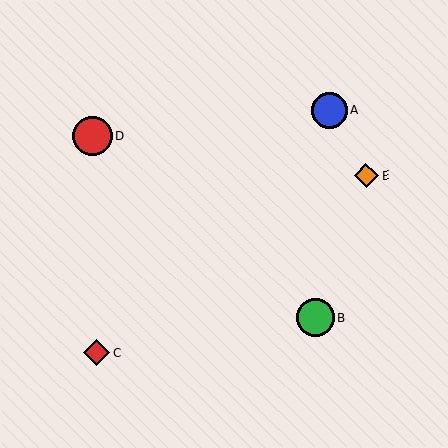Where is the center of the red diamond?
The center of the red diamond is at (97, 353).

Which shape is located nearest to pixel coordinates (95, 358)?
The red diamond (labeled C) at (97, 353) is nearest to that location.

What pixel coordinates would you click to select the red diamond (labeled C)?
Click at (97, 353) to select the red diamond C.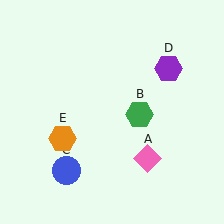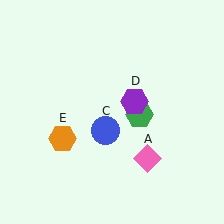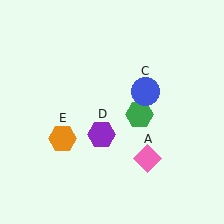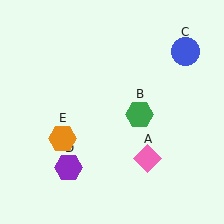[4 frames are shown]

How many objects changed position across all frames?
2 objects changed position: blue circle (object C), purple hexagon (object D).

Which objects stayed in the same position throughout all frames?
Pink diamond (object A) and green hexagon (object B) and orange hexagon (object E) remained stationary.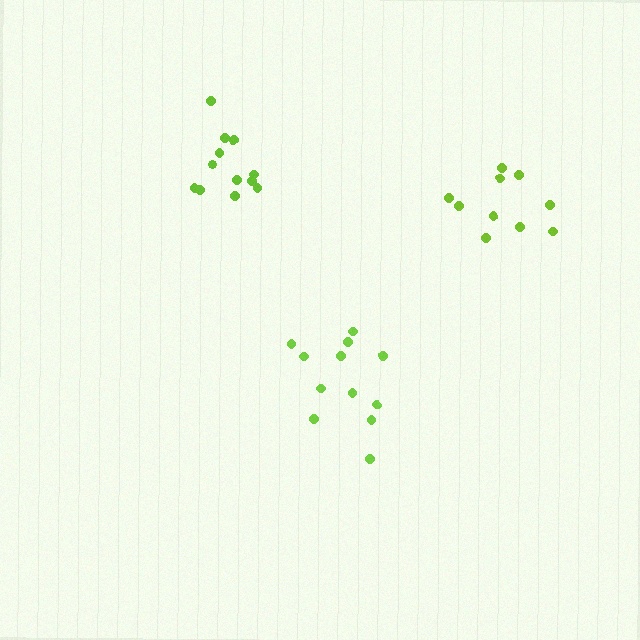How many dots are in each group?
Group 1: 12 dots, Group 2: 12 dots, Group 3: 10 dots (34 total).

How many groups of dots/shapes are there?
There are 3 groups.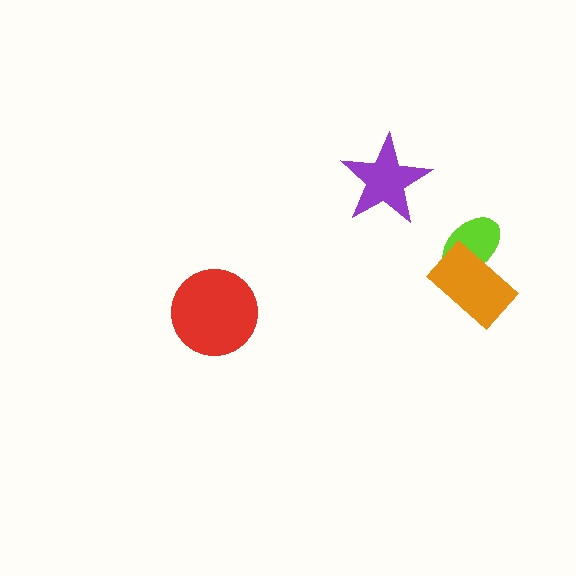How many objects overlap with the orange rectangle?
1 object overlaps with the orange rectangle.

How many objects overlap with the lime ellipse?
1 object overlaps with the lime ellipse.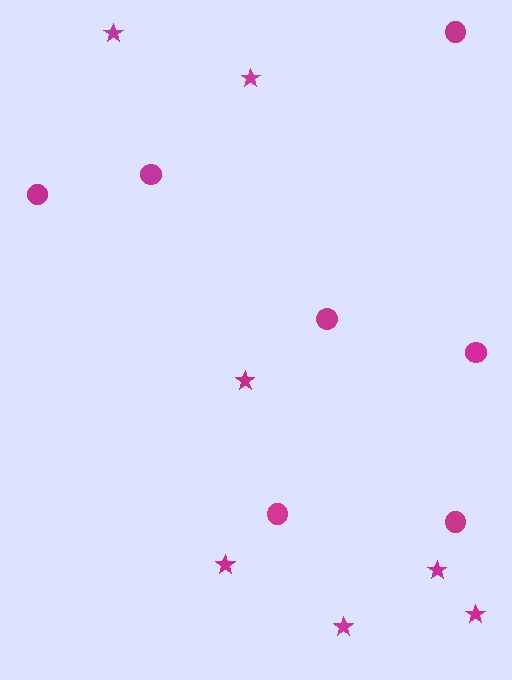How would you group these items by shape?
There are 2 groups: one group of stars (7) and one group of circles (7).